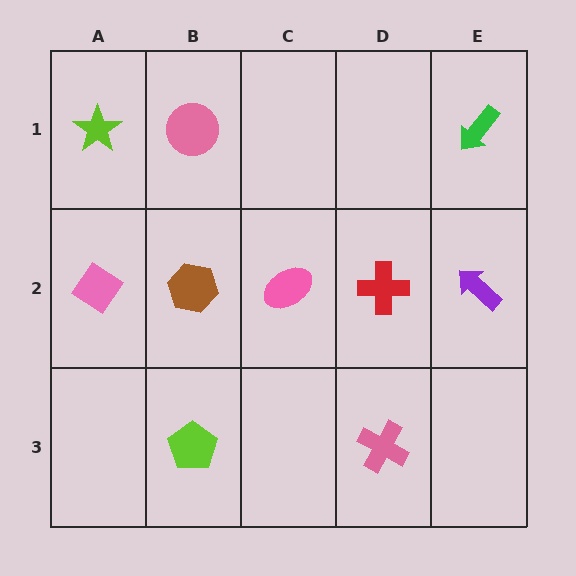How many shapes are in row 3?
2 shapes.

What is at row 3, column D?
A pink cross.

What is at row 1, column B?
A pink circle.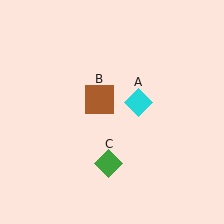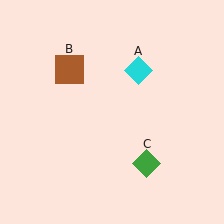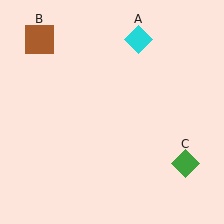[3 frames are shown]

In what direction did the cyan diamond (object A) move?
The cyan diamond (object A) moved up.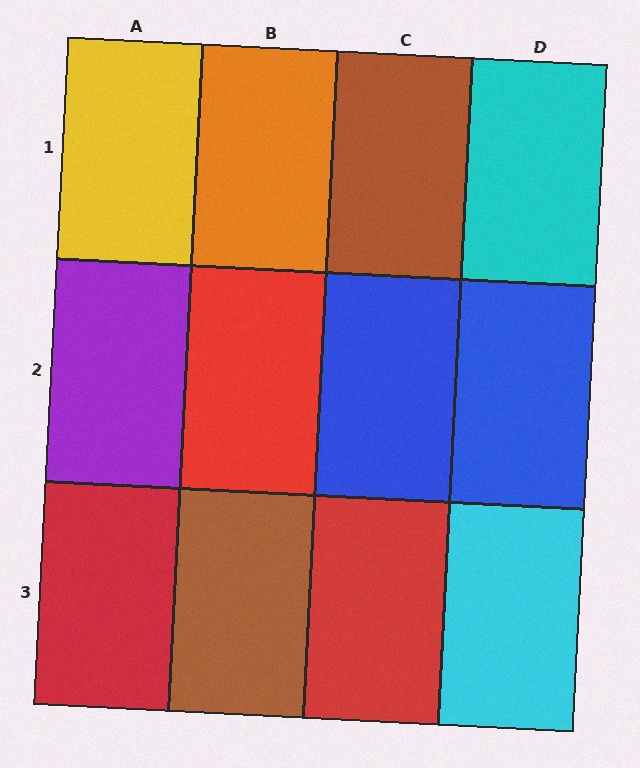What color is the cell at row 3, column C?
Red.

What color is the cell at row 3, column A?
Red.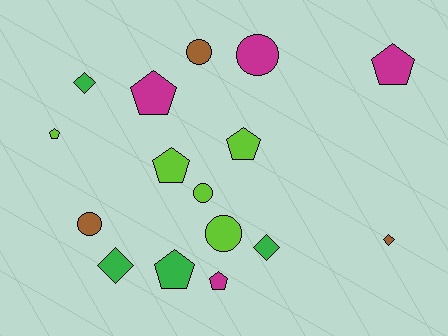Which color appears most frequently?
Lime, with 5 objects.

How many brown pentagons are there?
There are no brown pentagons.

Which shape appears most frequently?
Pentagon, with 7 objects.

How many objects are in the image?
There are 16 objects.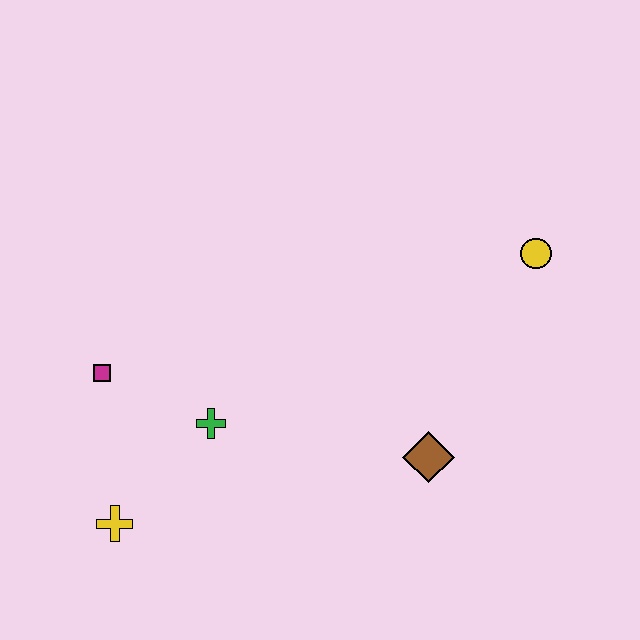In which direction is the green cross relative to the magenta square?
The green cross is to the right of the magenta square.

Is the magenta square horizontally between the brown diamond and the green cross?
No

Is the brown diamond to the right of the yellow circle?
No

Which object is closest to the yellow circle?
The brown diamond is closest to the yellow circle.